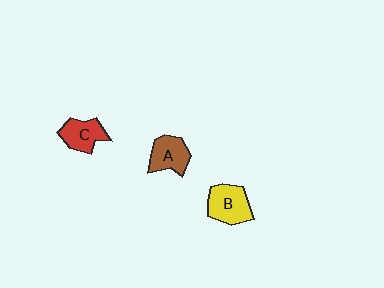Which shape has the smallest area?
Shape C (red).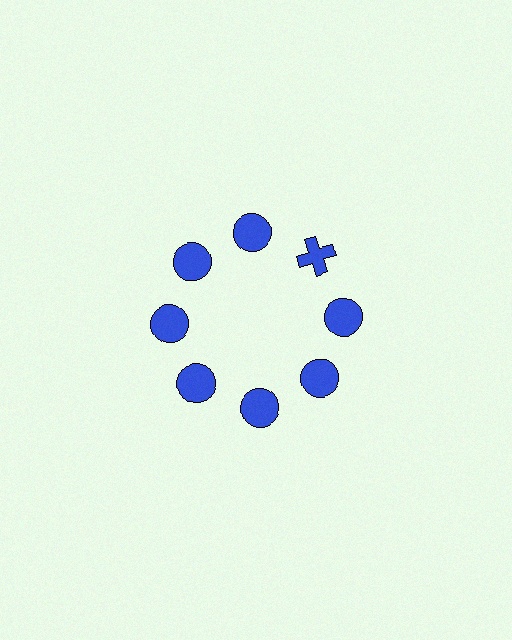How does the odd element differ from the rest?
It has a different shape: cross instead of circle.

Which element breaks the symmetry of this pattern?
The blue cross at roughly the 2 o'clock position breaks the symmetry. All other shapes are blue circles.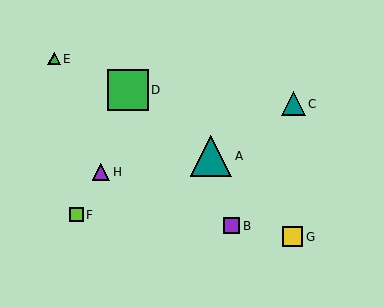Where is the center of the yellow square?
The center of the yellow square is at (293, 237).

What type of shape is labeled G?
Shape G is a yellow square.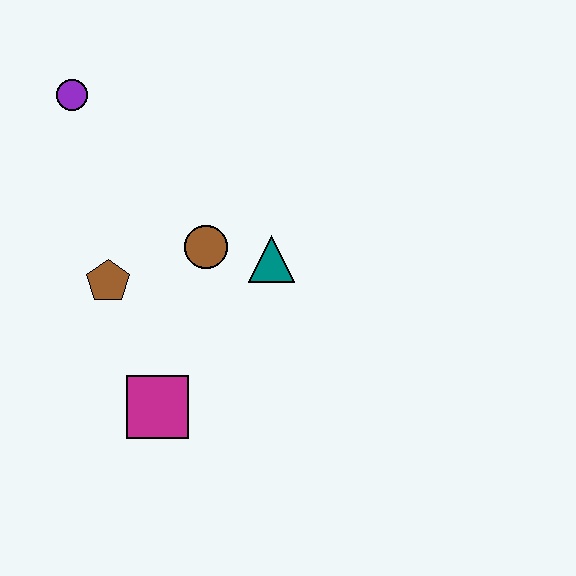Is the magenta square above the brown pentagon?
No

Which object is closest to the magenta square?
The brown pentagon is closest to the magenta square.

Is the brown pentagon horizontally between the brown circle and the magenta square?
No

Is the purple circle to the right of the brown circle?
No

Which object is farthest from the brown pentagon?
The purple circle is farthest from the brown pentagon.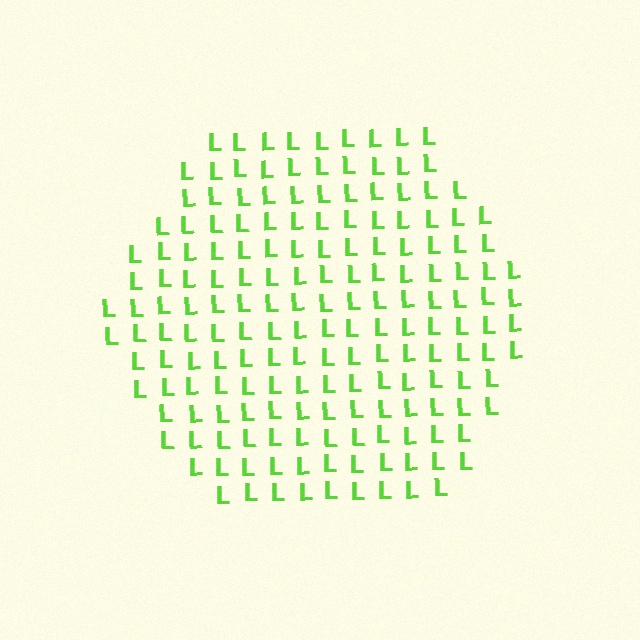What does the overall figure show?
The overall figure shows a hexagon.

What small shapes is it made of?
It is made of small letter L's.